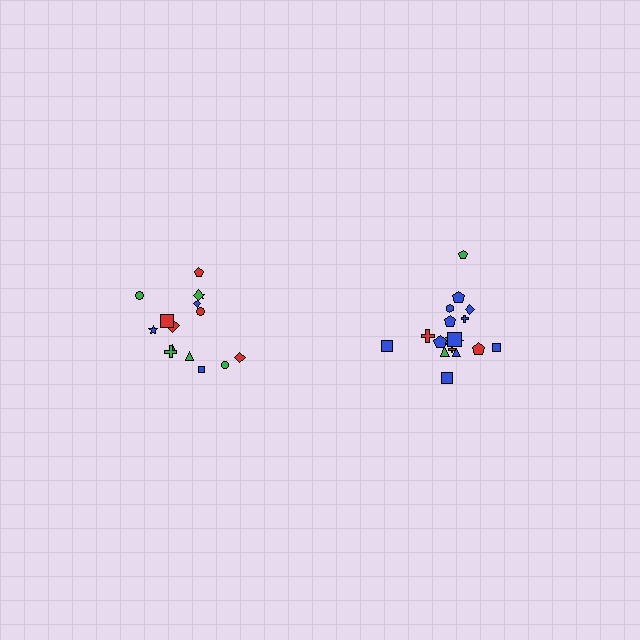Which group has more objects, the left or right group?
The right group.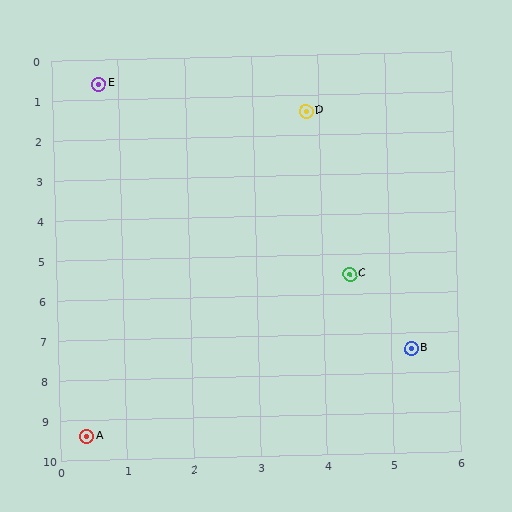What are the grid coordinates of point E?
Point E is at approximately (0.7, 0.6).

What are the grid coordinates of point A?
Point A is at approximately (0.4, 9.4).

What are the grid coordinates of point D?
Point D is at approximately (3.8, 1.4).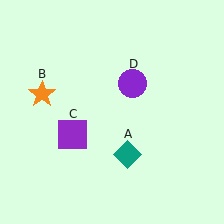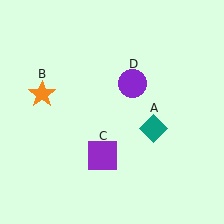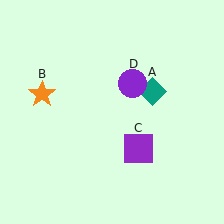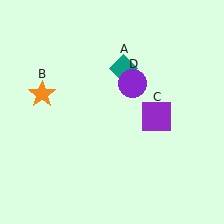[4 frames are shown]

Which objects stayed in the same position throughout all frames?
Orange star (object B) and purple circle (object D) remained stationary.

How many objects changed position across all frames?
2 objects changed position: teal diamond (object A), purple square (object C).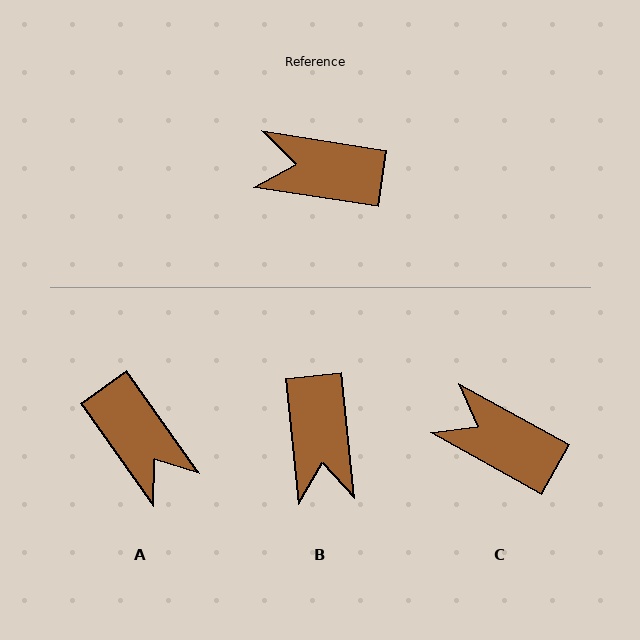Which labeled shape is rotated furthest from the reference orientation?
A, about 134 degrees away.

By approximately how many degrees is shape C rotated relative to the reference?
Approximately 20 degrees clockwise.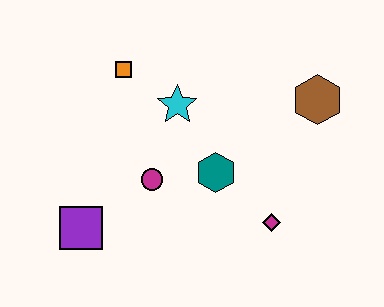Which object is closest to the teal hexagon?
The magenta circle is closest to the teal hexagon.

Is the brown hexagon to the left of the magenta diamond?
No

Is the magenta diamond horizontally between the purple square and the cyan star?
No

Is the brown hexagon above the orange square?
No